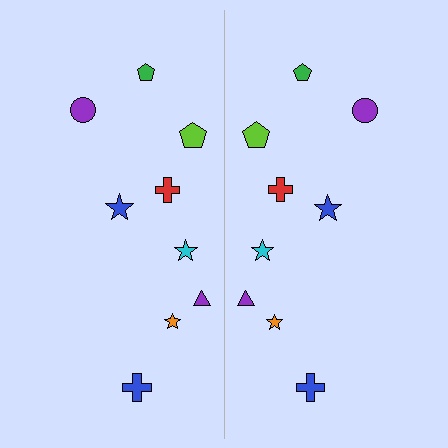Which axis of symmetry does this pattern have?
The pattern has a vertical axis of symmetry running through the center of the image.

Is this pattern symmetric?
Yes, this pattern has bilateral (reflection) symmetry.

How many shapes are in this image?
There are 18 shapes in this image.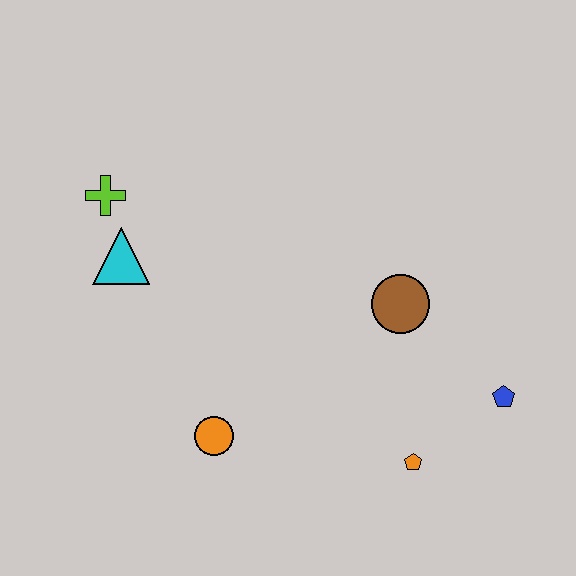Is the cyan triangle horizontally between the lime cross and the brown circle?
Yes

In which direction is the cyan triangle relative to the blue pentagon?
The cyan triangle is to the left of the blue pentagon.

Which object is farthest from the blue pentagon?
The lime cross is farthest from the blue pentagon.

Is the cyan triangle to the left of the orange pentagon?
Yes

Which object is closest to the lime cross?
The cyan triangle is closest to the lime cross.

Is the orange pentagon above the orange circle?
No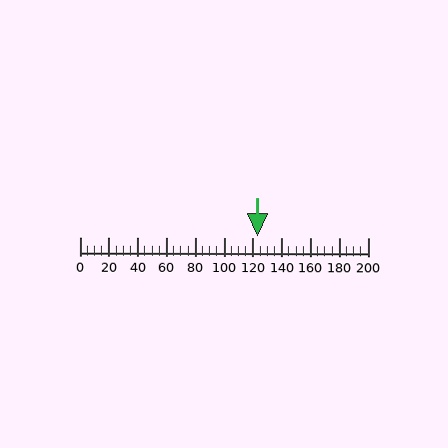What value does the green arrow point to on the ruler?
The green arrow points to approximately 123.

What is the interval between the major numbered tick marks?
The major tick marks are spaced 20 units apart.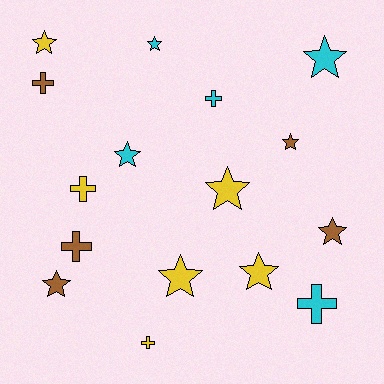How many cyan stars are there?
There are 3 cyan stars.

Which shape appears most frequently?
Star, with 10 objects.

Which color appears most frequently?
Yellow, with 6 objects.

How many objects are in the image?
There are 16 objects.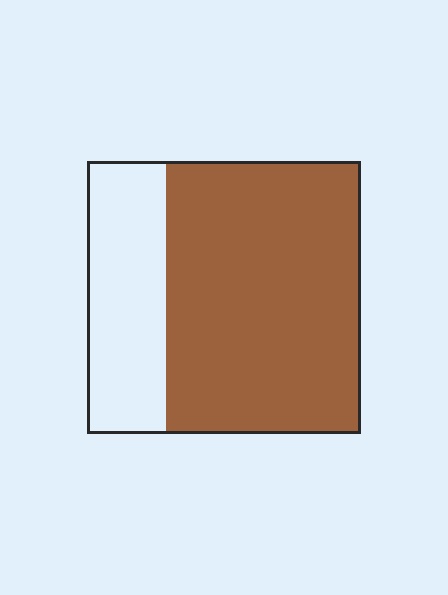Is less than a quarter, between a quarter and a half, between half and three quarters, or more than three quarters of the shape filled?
Between half and three quarters.